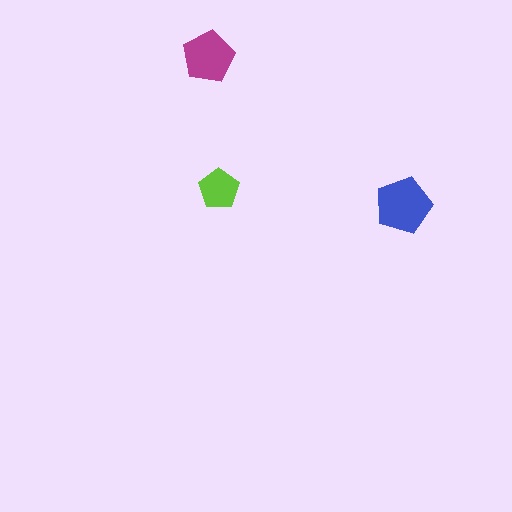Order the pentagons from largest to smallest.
the blue one, the magenta one, the lime one.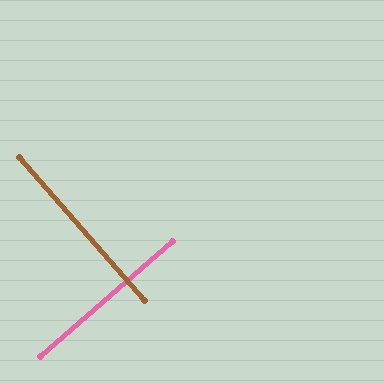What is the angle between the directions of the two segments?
Approximately 90 degrees.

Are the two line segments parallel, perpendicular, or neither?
Perpendicular — they meet at approximately 90°.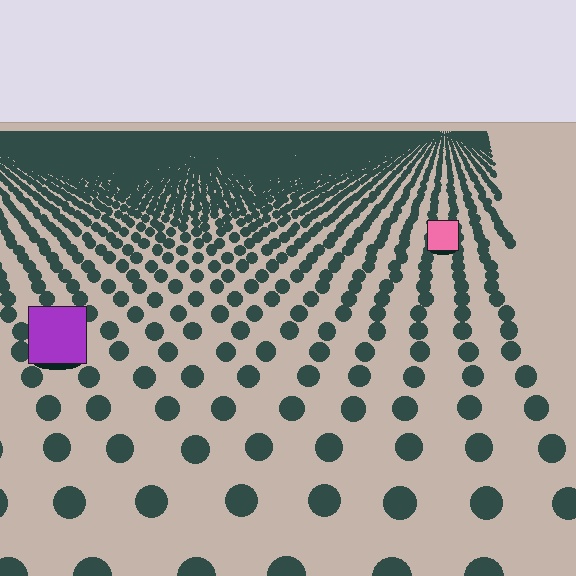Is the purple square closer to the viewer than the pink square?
Yes. The purple square is closer — you can tell from the texture gradient: the ground texture is coarser near it.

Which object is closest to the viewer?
The purple square is closest. The texture marks near it are larger and more spread out.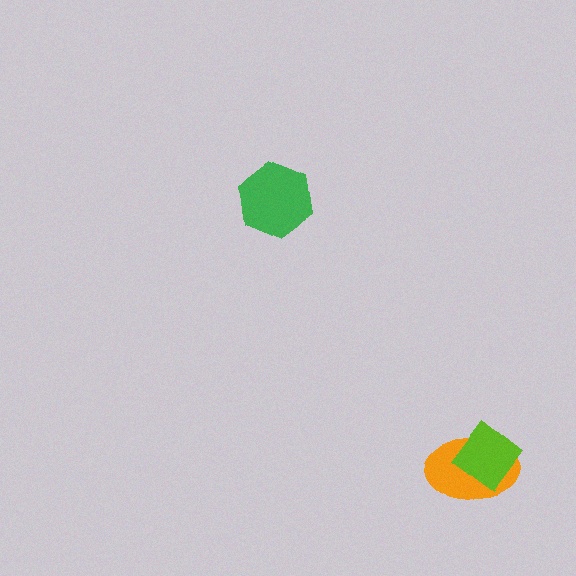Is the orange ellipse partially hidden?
Yes, it is partially covered by another shape.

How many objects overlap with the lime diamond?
1 object overlaps with the lime diamond.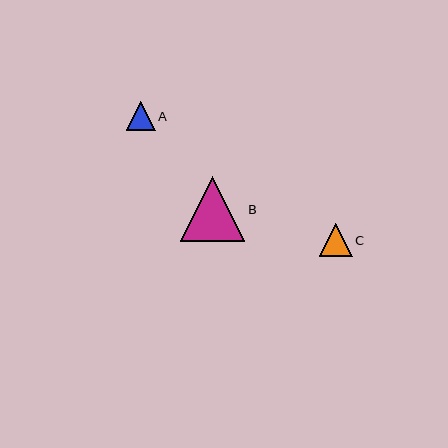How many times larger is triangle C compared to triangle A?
Triangle C is approximately 1.1 times the size of triangle A.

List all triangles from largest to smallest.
From largest to smallest: B, C, A.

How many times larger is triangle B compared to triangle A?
Triangle B is approximately 2.2 times the size of triangle A.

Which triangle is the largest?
Triangle B is the largest with a size of approximately 65 pixels.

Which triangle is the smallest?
Triangle A is the smallest with a size of approximately 29 pixels.